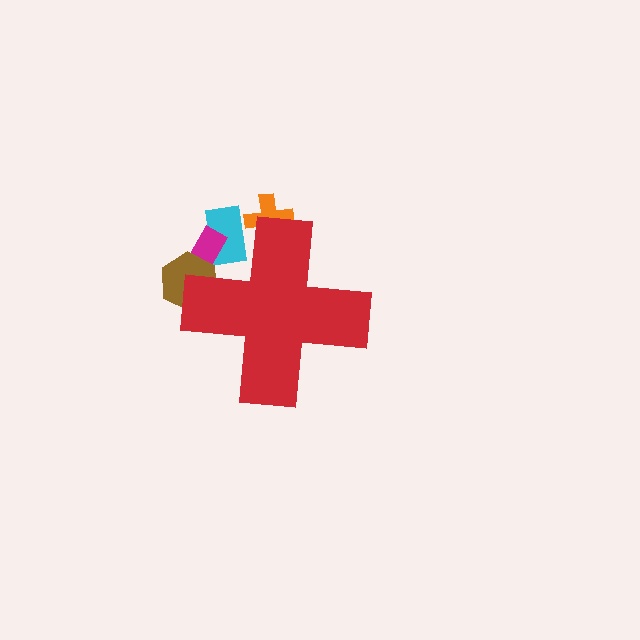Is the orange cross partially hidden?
Yes, the orange cross is partially hidden behind the red cross.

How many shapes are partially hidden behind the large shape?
4 shapes are partially hidden.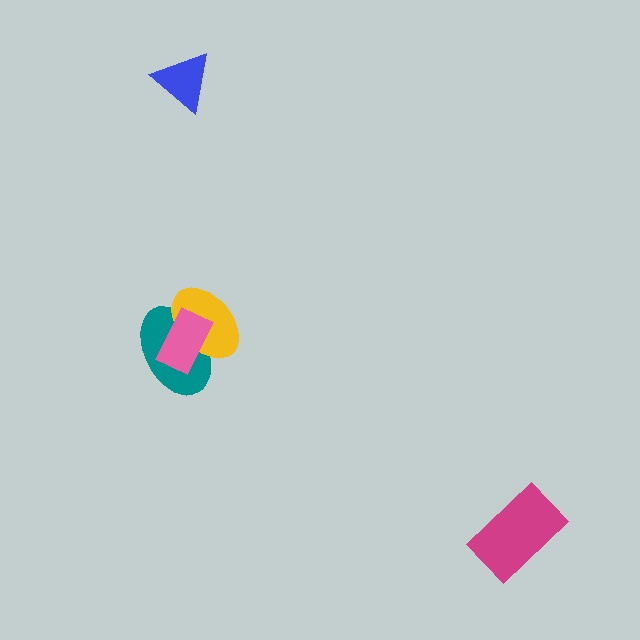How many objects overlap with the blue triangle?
0 objects overlap with the blue triangle.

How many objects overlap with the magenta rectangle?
0 objects overlap with the magenta rectangle.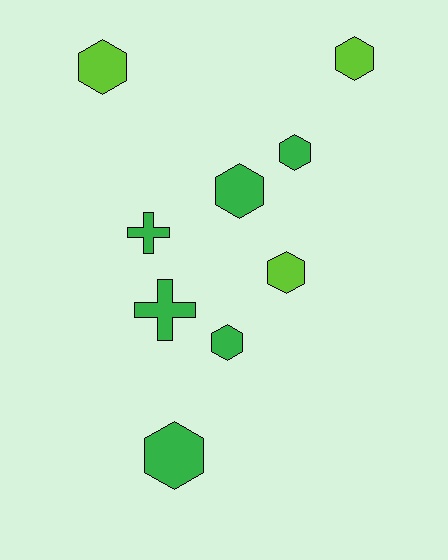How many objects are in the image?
There are 9 objects.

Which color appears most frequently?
Green, with 6 objects.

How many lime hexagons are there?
There are 3 lime hexagons.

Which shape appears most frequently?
Hexagon, with 7 objects.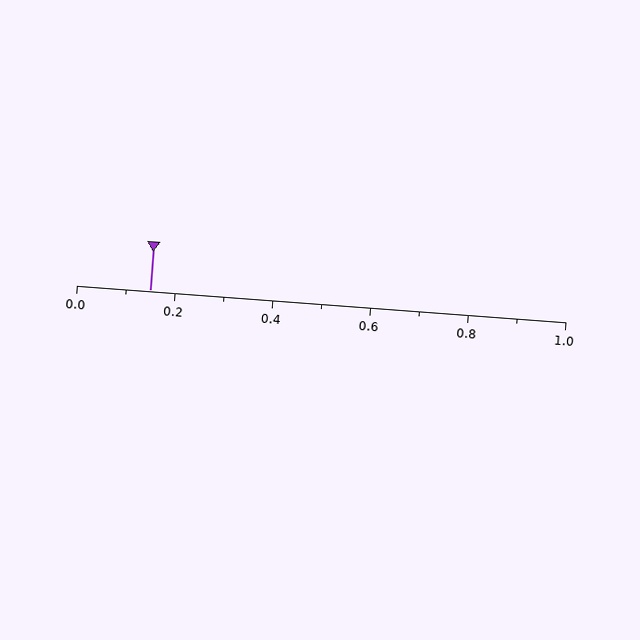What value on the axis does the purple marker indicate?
The marker indicates approximately 0.15.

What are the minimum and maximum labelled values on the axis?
The axis runs from 0.0 to 1.0.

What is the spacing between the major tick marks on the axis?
The major ticks are spaced 0.2 apart.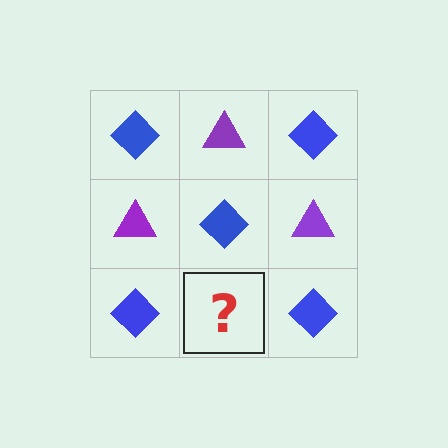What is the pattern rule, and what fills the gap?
The rule is that it alternates blue diamond and purple triangle in a checkerboard pattern. The gap should be filled with a purple triangle.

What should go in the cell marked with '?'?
The missing cell should contain a purple triangle.